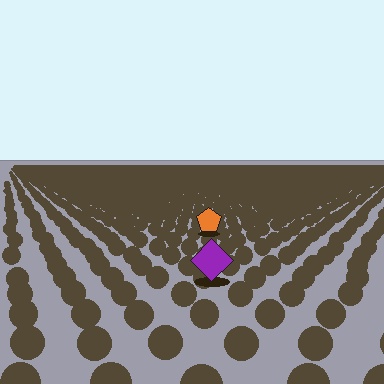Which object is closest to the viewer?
The purple diamond is closest. The texture marks near it are larger and more spread out.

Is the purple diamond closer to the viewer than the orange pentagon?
Yes. The purple diamond is closer — you can tell from the texture gradient: the ground texture is coarser near it.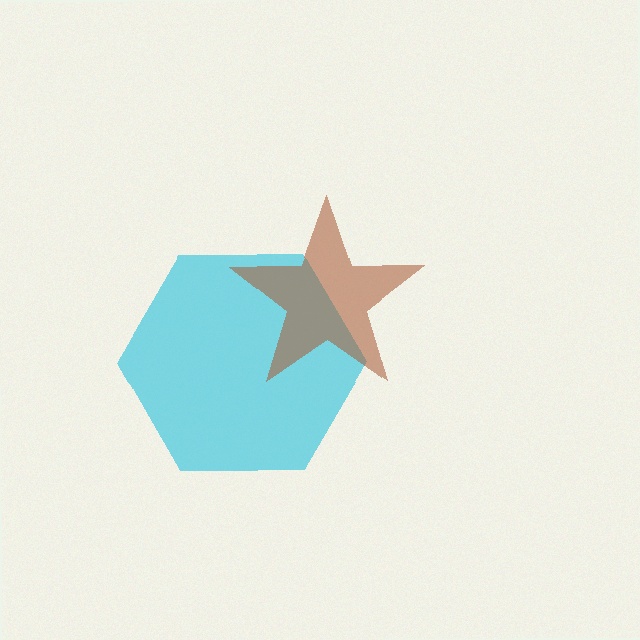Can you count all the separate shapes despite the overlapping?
Yes, there are 2 separate shapes.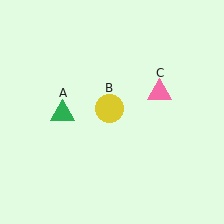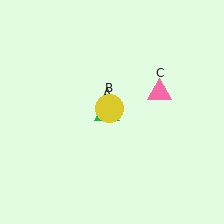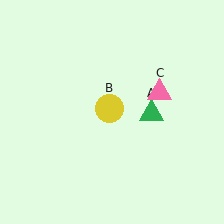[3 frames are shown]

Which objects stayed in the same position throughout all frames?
Yellow circle (object B) and pink triangle (object C) remained stationary.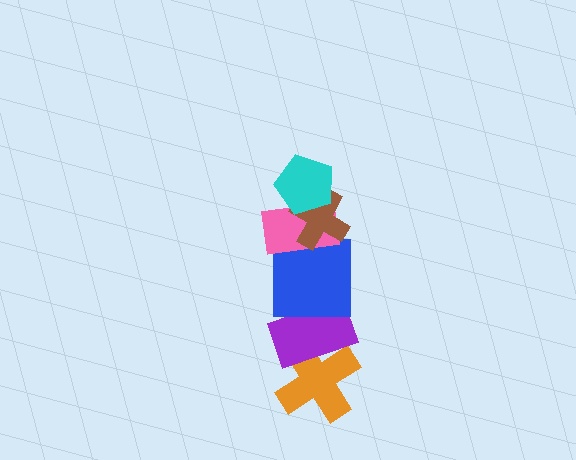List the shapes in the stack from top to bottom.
From top to bottom: the cyan pentagon, the brown cross, the pink rectangle, the blue square, the purple rectangle, the orange cross.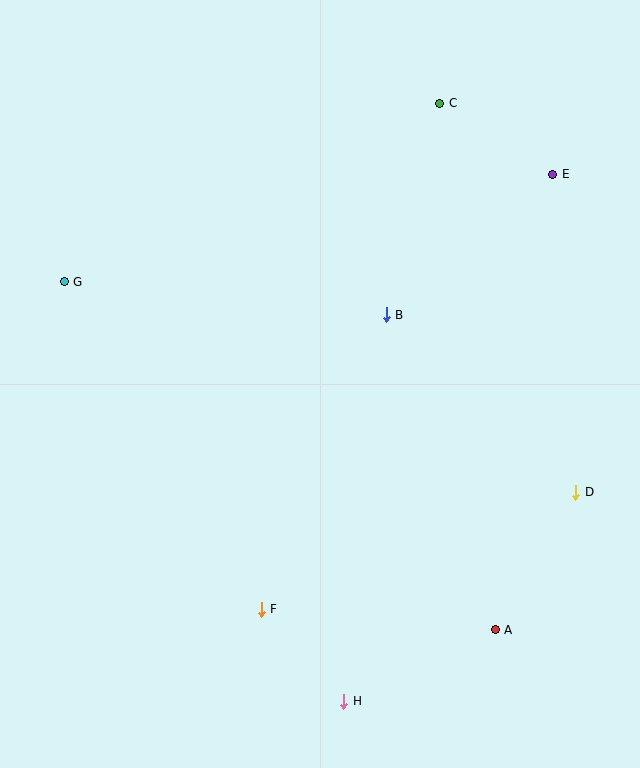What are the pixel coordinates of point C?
Point C is at (440, 103).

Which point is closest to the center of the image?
Point B at (386, 315) is closest to the center.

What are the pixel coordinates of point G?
Point G is at (64, 282).